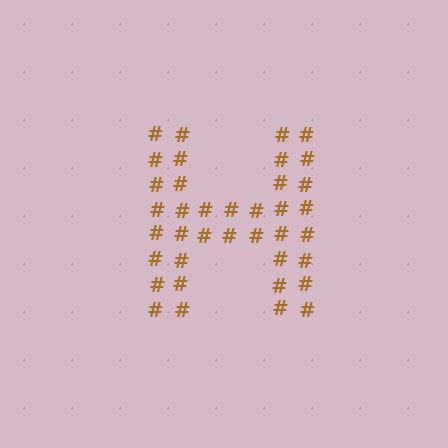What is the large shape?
The large shape is the letter H.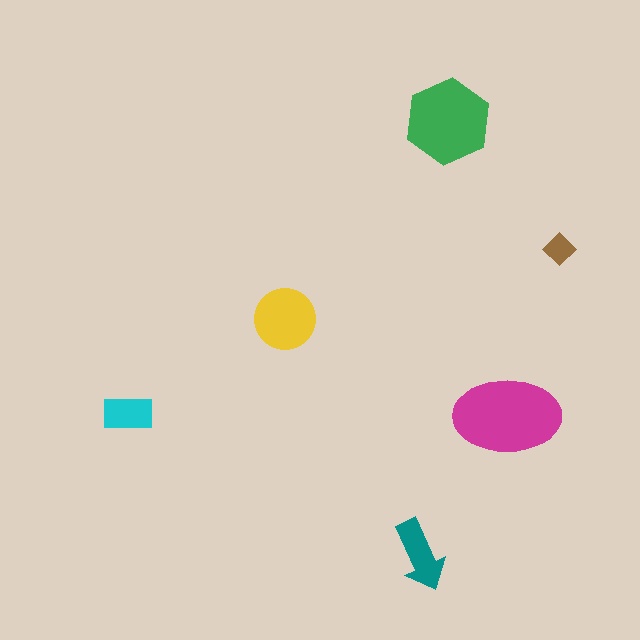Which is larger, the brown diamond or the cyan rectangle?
The cyan rectangle.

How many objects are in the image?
There are 6 objects in the image.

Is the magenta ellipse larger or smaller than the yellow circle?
Larger.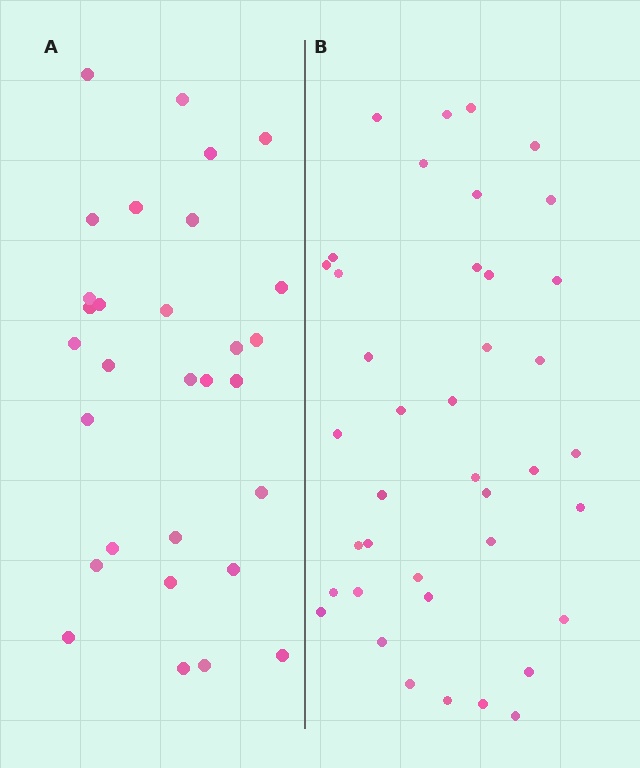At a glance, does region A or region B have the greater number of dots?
Region B (the right region) has more dots.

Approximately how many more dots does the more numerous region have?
Region B has roughly 10 or so more dots than region A.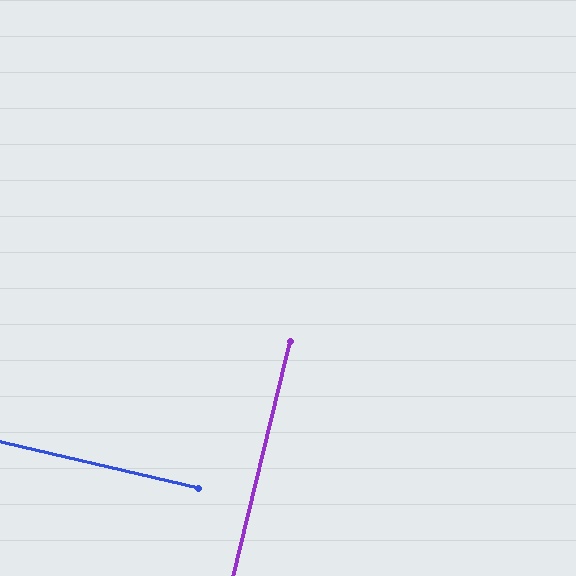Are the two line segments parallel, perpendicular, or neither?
Perpendicular — they meet at approximately 90°.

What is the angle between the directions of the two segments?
Approximately 90 degrees.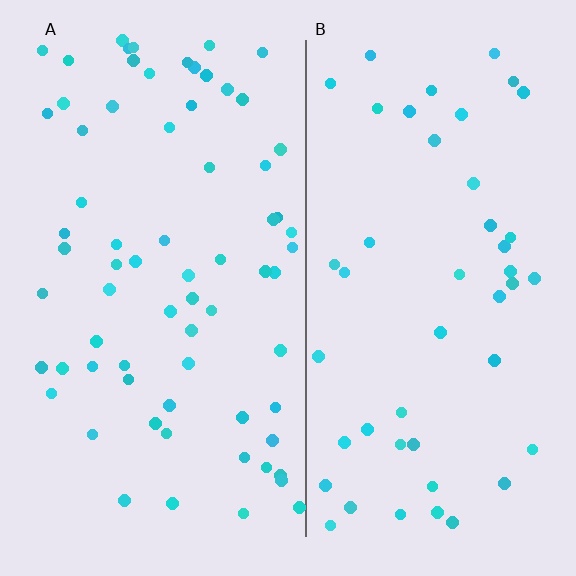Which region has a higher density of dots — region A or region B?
A (the left).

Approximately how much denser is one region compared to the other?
Approximately 1.5× — region A over region B.